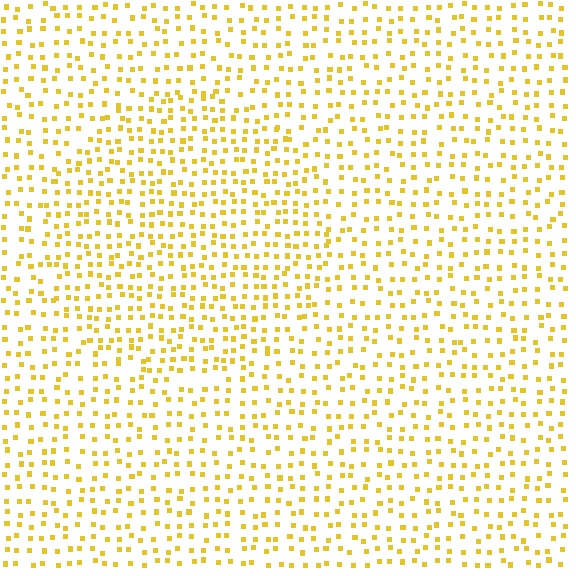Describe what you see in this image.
The image contains small yellow elements arranged at two different densities. A circle-shaped region is visible where the elements are more densely packed than the surrounding area.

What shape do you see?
I see a circle.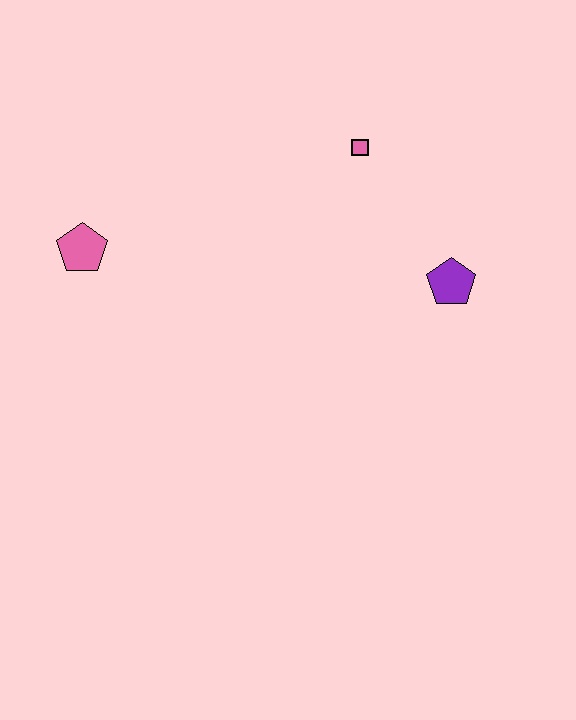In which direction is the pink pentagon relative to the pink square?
The pink pentagon is to the left of the pink square.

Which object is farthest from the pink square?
The pink pentagon is farthest from the pink square.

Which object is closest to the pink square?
The purple pentagon is closest to the pink square.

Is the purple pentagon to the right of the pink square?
Yes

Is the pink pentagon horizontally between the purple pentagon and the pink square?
No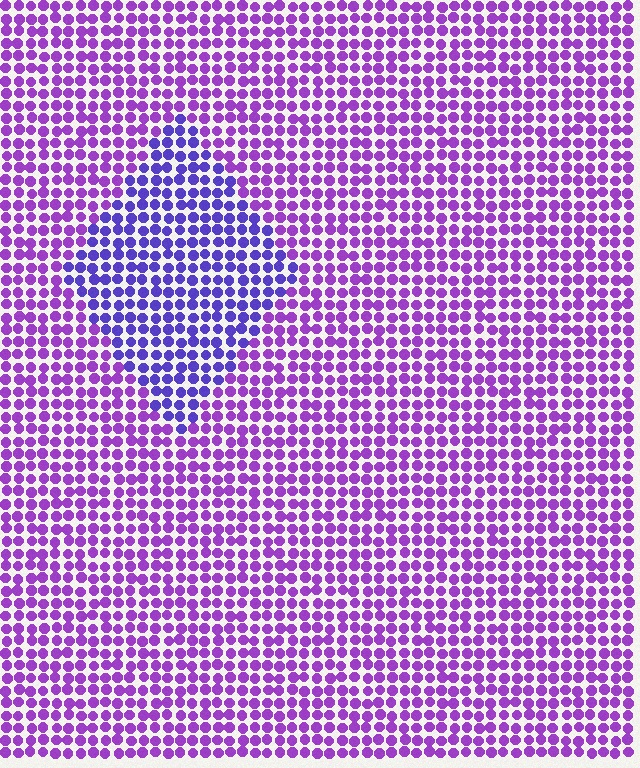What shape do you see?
I see a diamond.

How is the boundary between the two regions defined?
The boundary is defined purely by a slight shift in hue (about 31 degrees). Spacing, size, and orientation are identical on both sides.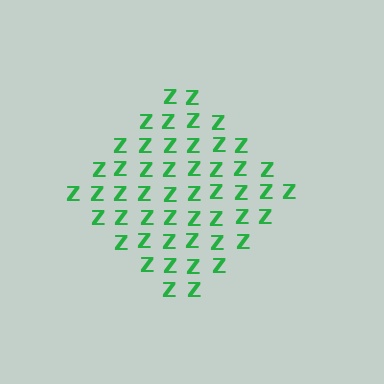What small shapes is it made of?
It is made of small letter Z's.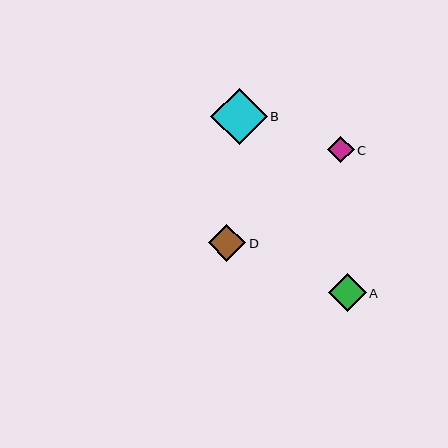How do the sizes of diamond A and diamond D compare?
Diamond A and diamond D are approximately the same size.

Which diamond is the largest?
Diamond B is the largest with a size of approximately 57 pixels.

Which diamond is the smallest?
Diamond C is the smallest with a size of approximately 26 pixels.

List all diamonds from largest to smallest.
From largest to smallest: B, A, D, C.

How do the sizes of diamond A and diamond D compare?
Diamond A and diamond D are approximately the same size.